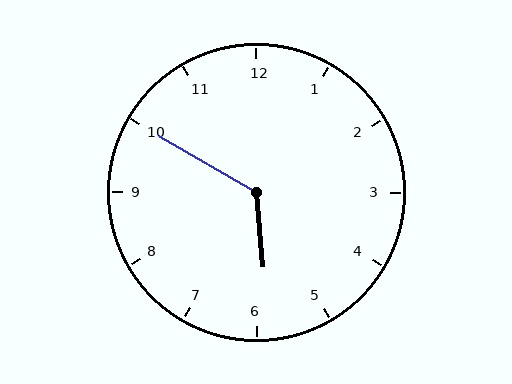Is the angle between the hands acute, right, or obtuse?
It is obtuse.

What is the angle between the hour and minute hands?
Approximately 125 degrees.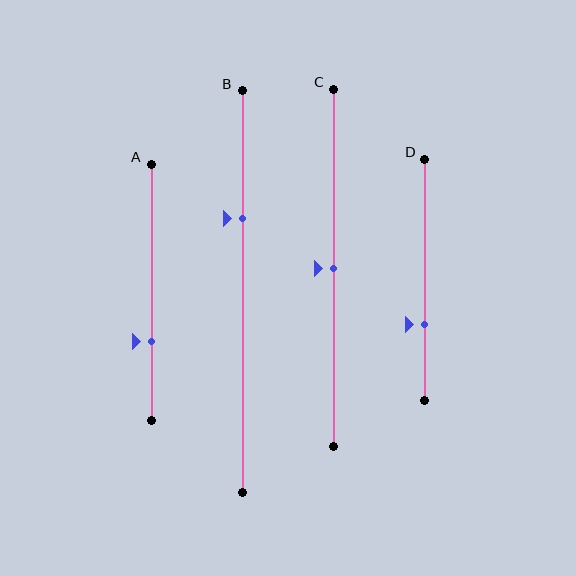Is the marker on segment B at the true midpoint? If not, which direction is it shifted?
No, the marker on segment B is shifted upward by about 18% of the segment length.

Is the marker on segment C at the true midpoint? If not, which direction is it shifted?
Yes, the marker on segment C is at the true midpoint.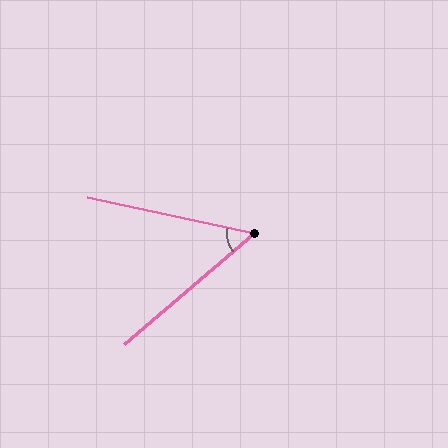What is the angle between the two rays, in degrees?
Approximately 53 degrees.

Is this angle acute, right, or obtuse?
It is acute.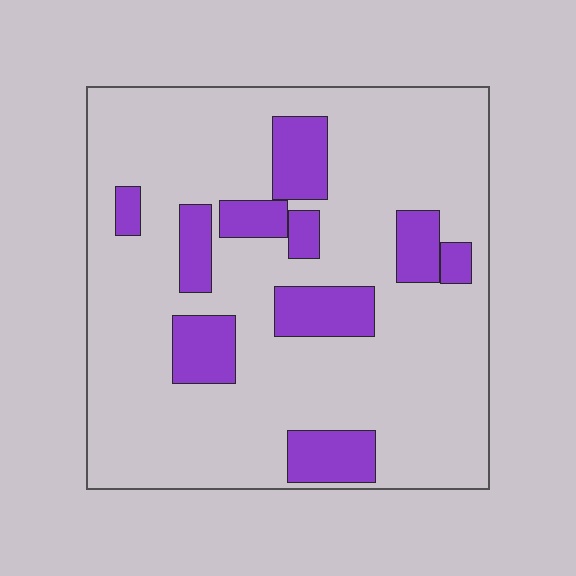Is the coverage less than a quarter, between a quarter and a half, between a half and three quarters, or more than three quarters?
Less than a quarter.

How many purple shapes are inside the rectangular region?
10.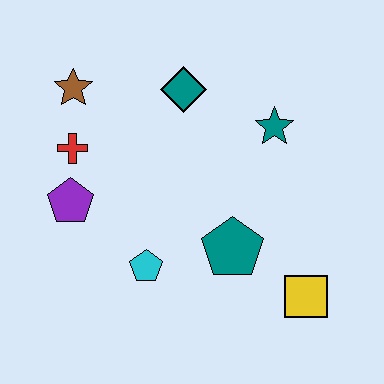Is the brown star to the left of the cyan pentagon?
Yes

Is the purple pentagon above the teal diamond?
No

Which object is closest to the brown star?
The red cross is closest to the brown star.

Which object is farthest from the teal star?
The purple pentagon is farthest from the teal star.